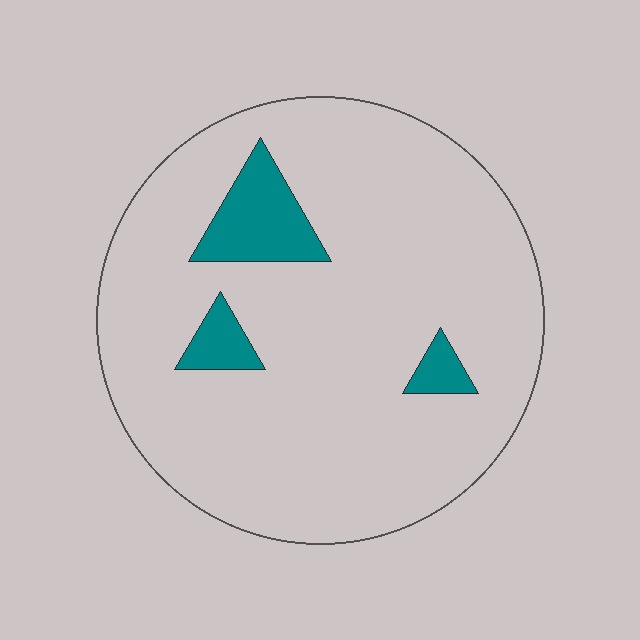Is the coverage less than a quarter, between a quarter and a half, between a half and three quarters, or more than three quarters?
Less than a quarter.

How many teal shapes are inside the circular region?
3.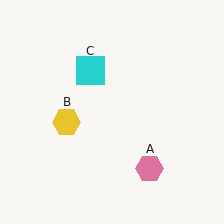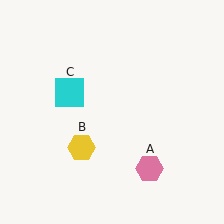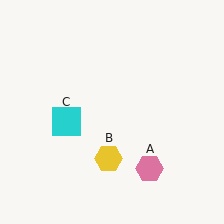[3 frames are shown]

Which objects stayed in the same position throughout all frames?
Pink hexagon (object A) remained stationary.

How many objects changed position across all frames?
2 objects changed position: yellow hexagon (object B), cyan square (object C).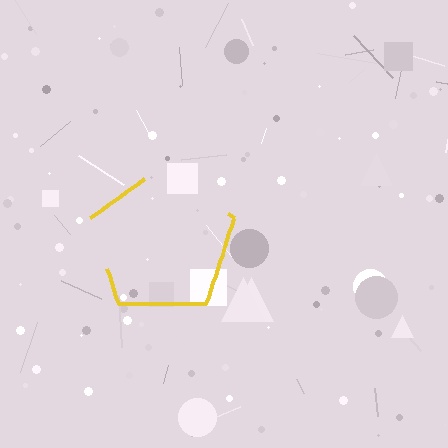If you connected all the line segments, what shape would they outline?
They would outline a pentagon.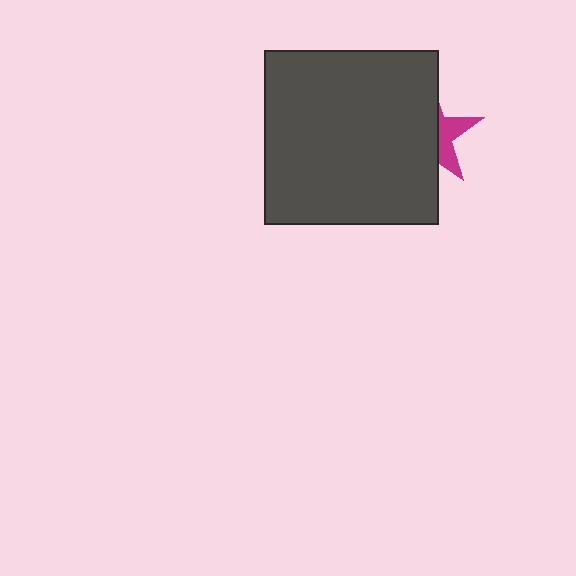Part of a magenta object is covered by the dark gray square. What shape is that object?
It is a star.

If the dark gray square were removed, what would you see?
You would see the complete magenta star.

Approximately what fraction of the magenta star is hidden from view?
Roughly 67% of the magenta star is hidden behind the dark gray square.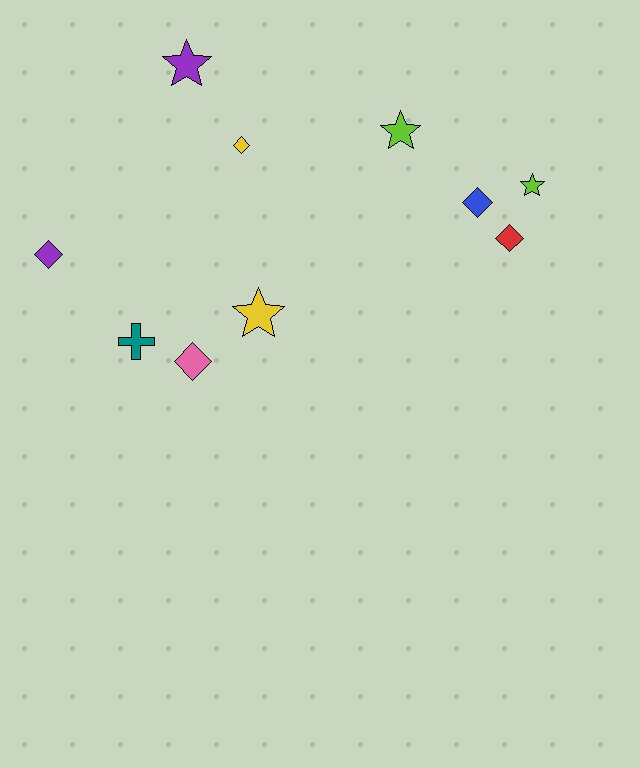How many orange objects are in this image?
There are no orange objects.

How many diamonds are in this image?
There are 5 diamonds.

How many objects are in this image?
There are 10 objects.